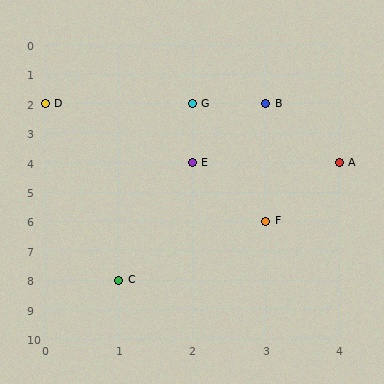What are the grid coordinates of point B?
Point B is at grid coordinates (3, 2).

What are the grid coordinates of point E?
Point E is at grid coordinates (2, 4).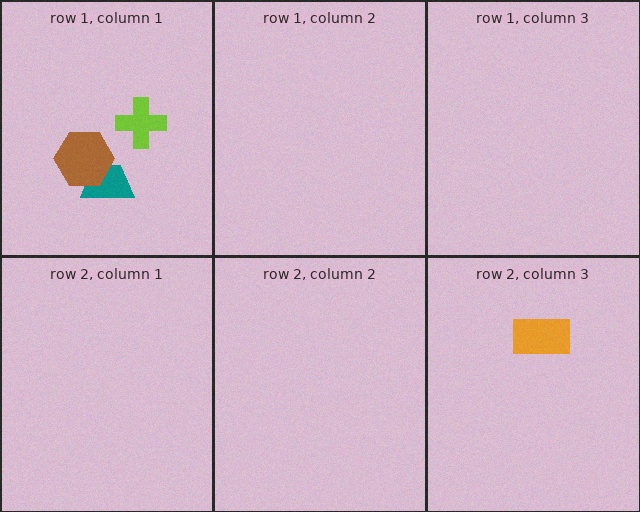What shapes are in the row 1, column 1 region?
The teal trapezoid, the brown hexagon, the lime cross.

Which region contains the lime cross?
The row 1, column 1 region.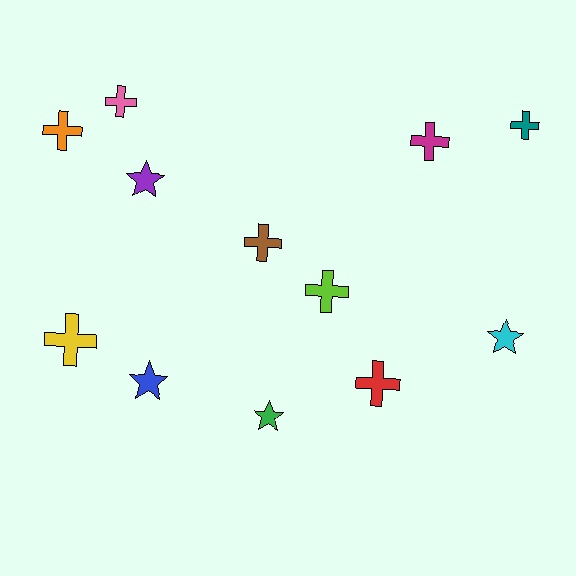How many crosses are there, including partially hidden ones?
There are 8 crosses.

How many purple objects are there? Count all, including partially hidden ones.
There is 1 purple object.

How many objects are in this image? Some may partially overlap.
There are 12 objects.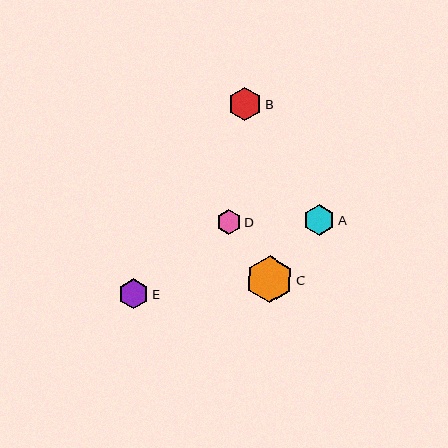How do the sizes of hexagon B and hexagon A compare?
Hexagon B and hexagon A are approximately the same size.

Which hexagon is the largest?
Hexagon C is the largest with a size of approximately 47 pixels.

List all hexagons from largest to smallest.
From largest to smallest: C, B, A, E, D.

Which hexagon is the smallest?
Hexagon D is the smallest with a size of approximately 25 pixels.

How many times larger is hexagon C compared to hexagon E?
Hexagon C is approximately 1.6 times the size of hexagon E.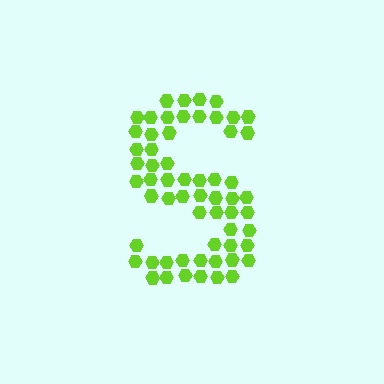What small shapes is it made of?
It is made of small hexagons.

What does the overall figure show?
The overall figure shows the letter S.